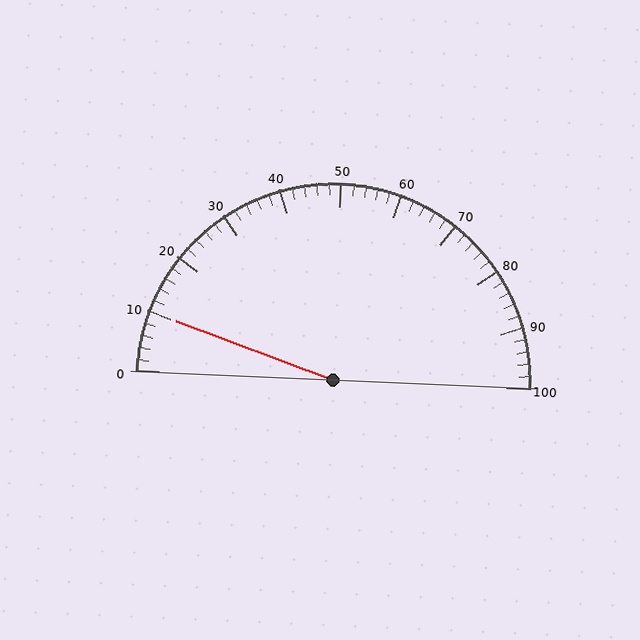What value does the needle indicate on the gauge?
The needle indicates approximately 10.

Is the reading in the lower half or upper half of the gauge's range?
The reading is in the lower half of the range (0 to 100).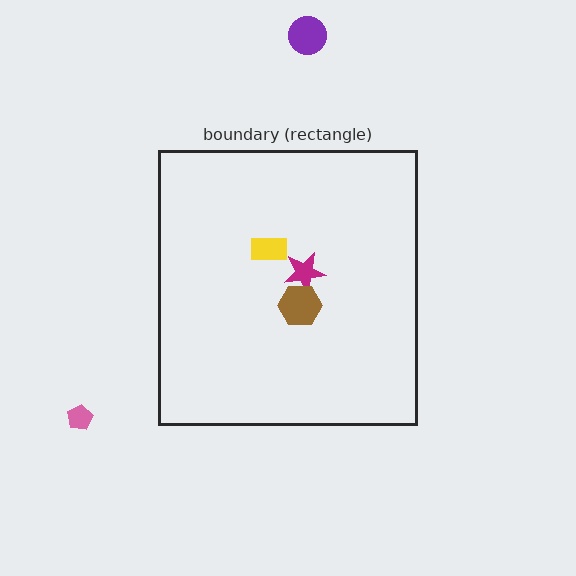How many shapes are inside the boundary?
3 inside, 2 outside.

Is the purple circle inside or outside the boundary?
Outside.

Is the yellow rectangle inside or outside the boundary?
Inside.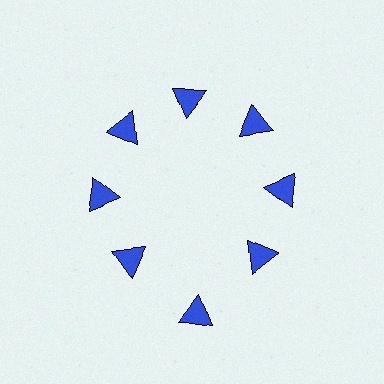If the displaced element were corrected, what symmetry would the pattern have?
It would have 8-fold rotational symmetry — the pattern would map onto itself every 45 degrees.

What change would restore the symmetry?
The symmetry would be restored by moving it inward, back onto the ring so that all 8 triangles sit at equal angles and equal distance from the center.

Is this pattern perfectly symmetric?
No. The 8 blue triangles are arranged in a ring, but one element near the 6 o'clock position is pushed outward from the center, breaking the 8-fold rotational symmetry.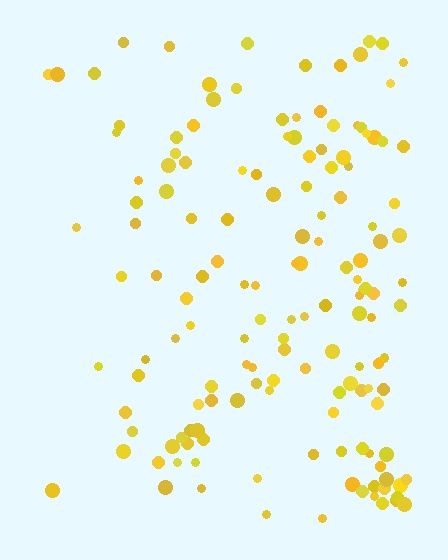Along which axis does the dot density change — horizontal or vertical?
Horizontal.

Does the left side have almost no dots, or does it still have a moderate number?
Still a moderate number, just noticeably fewer than the right.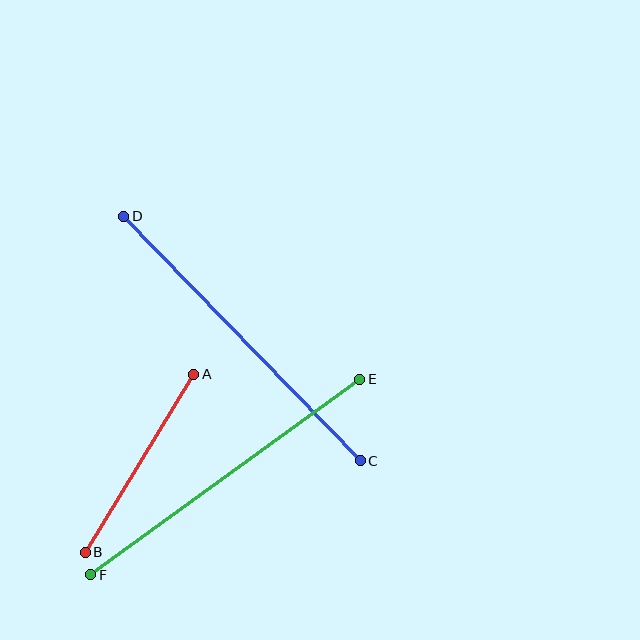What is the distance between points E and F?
The distance is approximately 333 pixels.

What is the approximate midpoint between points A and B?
The midpoint is at approximately (139, 463) pixels.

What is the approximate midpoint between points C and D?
The midpoint is at approximately (242, 338) pixels.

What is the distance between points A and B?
The distance is approximately 209 pixels.